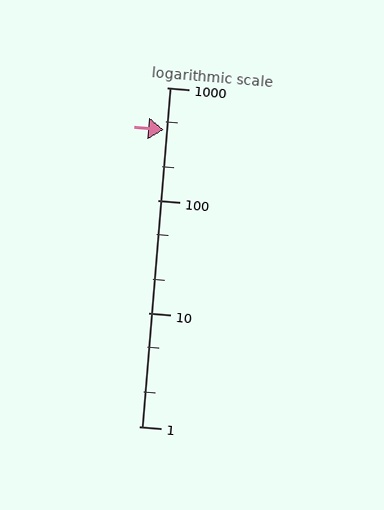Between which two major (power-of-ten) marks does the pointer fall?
The pointer is between 100 and 1000.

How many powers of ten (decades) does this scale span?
The scale spans 3 decades, from 1 to 1000.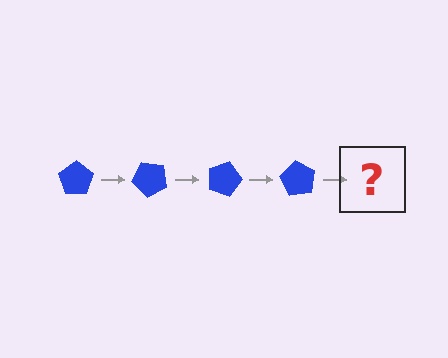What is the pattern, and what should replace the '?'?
The pattern is that the pentagon rotates 45 degrees each step. The '?' should be a blue pentagon rotated 180 degrees.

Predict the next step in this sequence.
The next step is a blue pentagon rotated 180 degrees.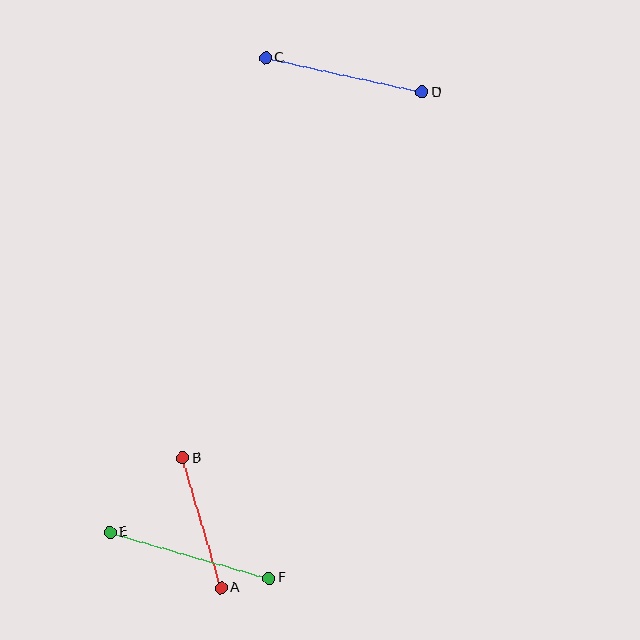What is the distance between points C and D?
The distance is approximately 160 pixels.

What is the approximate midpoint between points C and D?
The midpoint is at approximately (344, 75) pixels.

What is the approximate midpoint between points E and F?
The midpoint is at approximately (189, 556) pixels.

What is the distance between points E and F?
The distance is approximately 165 pixels.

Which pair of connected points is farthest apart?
Points E and F are farthest apart.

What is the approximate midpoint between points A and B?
The midpoint is at approximately (202, 523) pixels.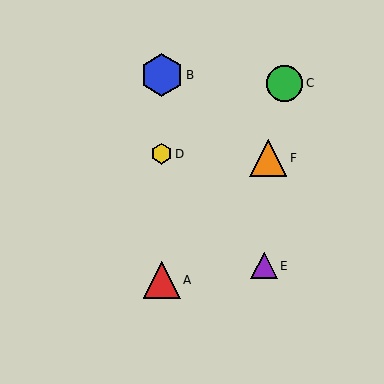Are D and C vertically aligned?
No, D is at x≈162 and C is at x≈285.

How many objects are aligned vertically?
3 objects (A, B, D) are aligned vertically.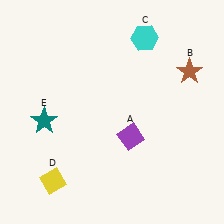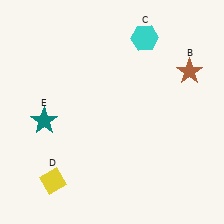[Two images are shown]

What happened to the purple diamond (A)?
The purple diamond (A) was removed in Image 2. It was in the bottom-right area of Image 1.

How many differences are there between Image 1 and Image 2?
There is 1 difference between the two images.